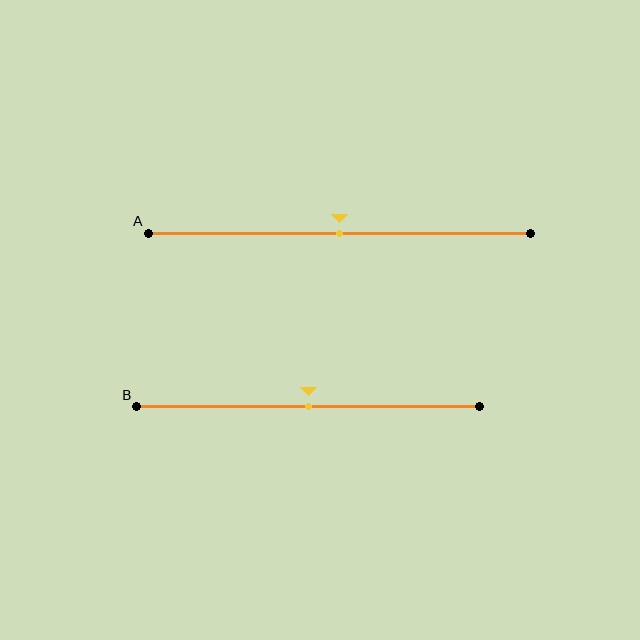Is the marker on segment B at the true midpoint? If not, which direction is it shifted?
Yes, the marker on segment B is at the true midpoint.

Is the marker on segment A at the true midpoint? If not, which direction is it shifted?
Yes, the marker on segment A is at the true midpoint.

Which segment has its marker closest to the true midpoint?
Segment A has its marker closest to the true midpoint.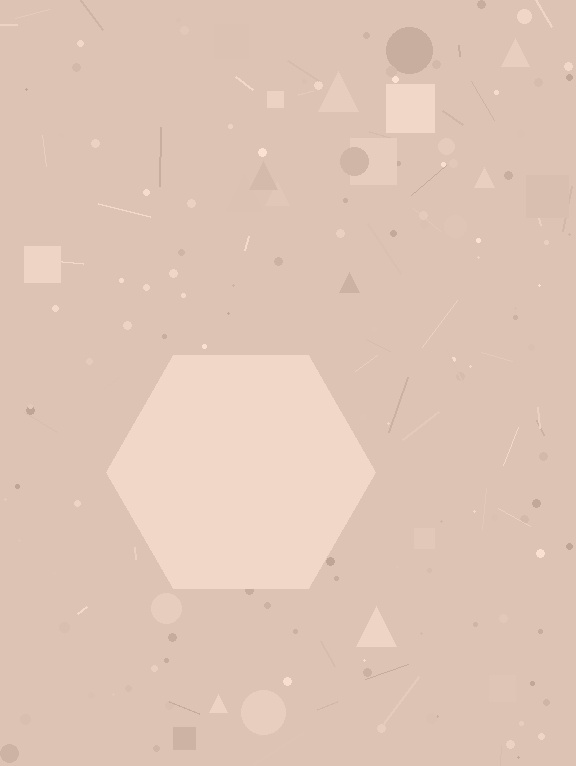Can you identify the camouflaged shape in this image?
The camouflaged shape is a hexagon.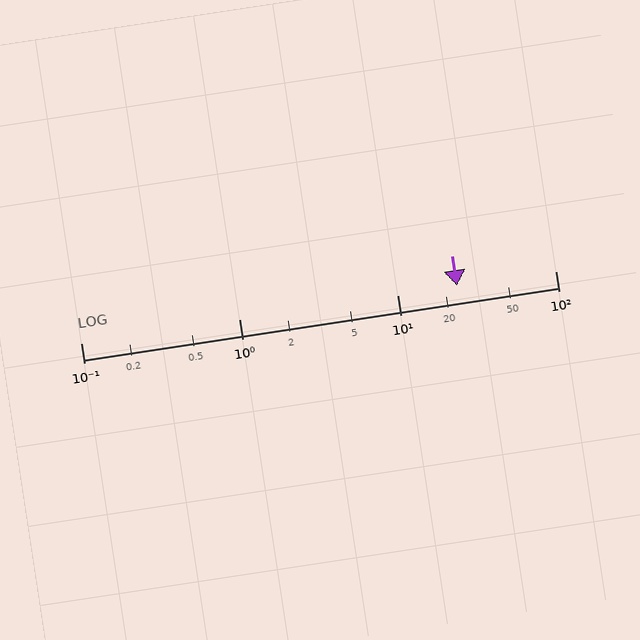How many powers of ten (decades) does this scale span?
The scale spans 3 decades, from 0.1 to 100.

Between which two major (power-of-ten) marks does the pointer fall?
The pointer is between 10 and 100.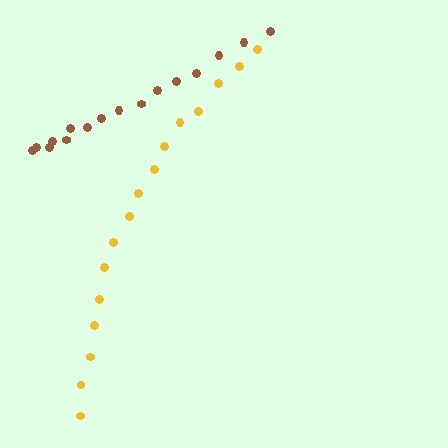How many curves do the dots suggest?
There are 2 distinct paths.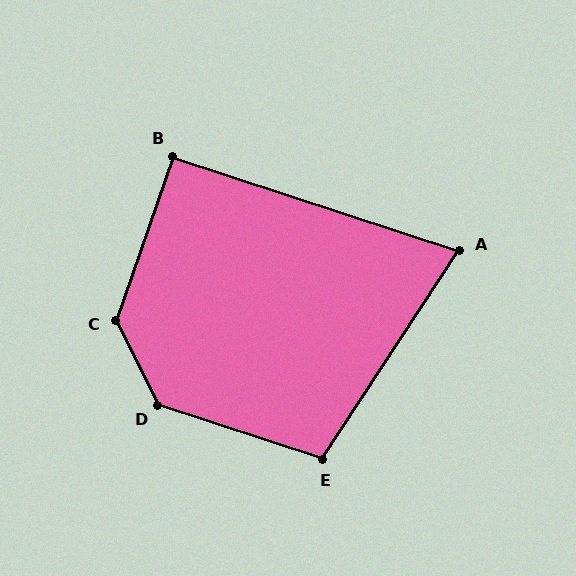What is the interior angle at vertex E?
Approximately 105 degrees (obtuse).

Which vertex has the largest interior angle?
D, at approximately 135 degrees.